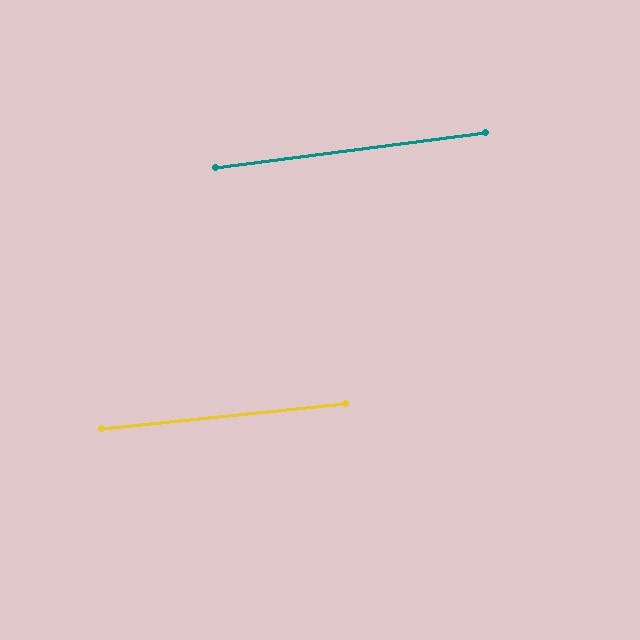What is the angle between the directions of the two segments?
Approximately 1 degree.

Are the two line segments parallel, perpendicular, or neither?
Parallel — their directions differ by only 1.4°.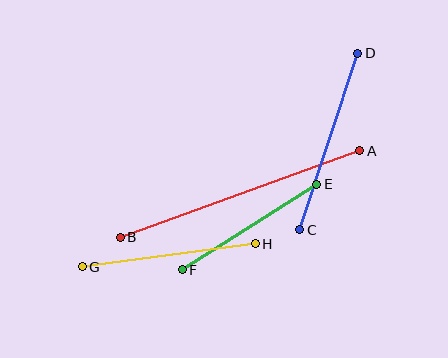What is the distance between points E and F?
The distance is approximately 159 pixels.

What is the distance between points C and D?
The distance is approximately 186 pixels.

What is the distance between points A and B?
The distance is approximately 255 pixels.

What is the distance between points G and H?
The distance is approximately 175 pixels.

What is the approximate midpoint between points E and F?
The midpoint is at approximately (249, 227) pixels.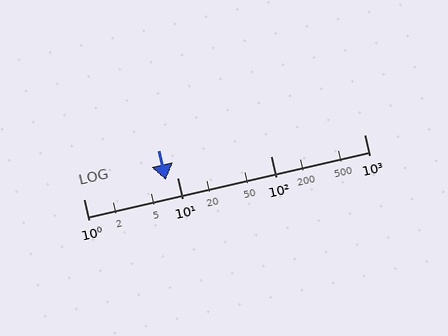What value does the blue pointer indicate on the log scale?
The pointer indicates approximately 7.6.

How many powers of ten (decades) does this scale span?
The scale spans 3 decades, from 1 to 1000.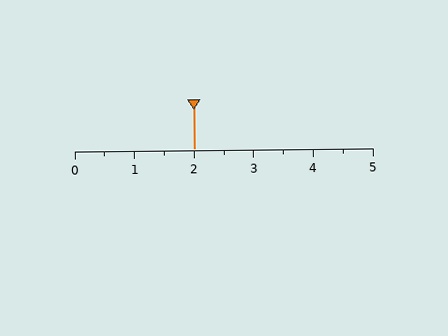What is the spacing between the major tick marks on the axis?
The major ticks are spaced 1 apart.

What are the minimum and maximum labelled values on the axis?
The axis runs from 0 to 5.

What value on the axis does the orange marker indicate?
The marker indicates approximately 2.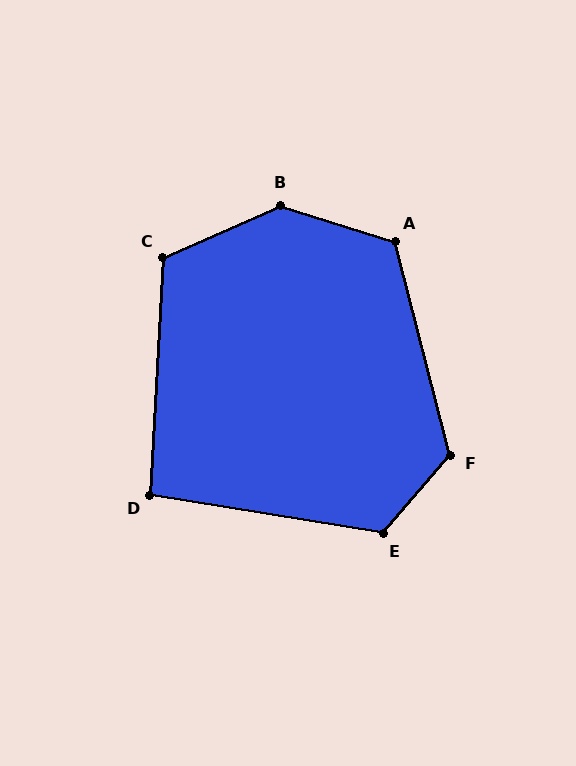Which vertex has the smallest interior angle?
D, at approximately 96 degrees.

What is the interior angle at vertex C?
Approximately 117 degrees (obtuse).